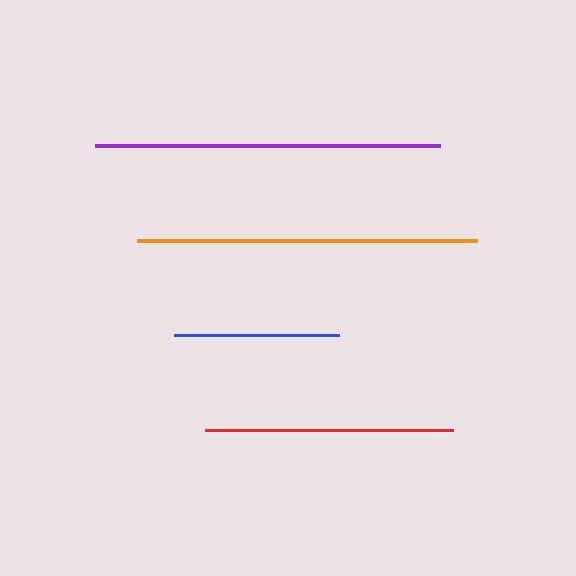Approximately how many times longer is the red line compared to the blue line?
The red line is approximately 1.5 times the length of the blue line.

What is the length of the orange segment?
The orange segment is approximately 340 pixels long.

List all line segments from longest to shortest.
From longest to shortest: purple, orange, red, blue.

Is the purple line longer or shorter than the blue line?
The purple line is longer than the blue line.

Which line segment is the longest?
The purple line is the longest at approximately 346 pixels.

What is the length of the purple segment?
The purple segment is approximately 346 pixels long.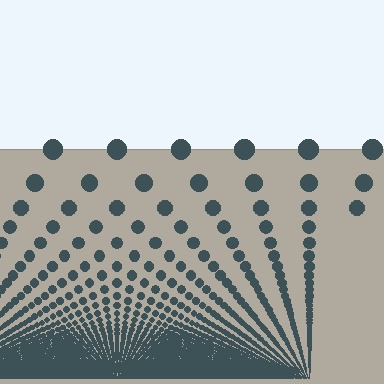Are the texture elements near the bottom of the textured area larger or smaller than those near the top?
Smaller. The gradient is inverted — elements near the bottom are smaller and denser.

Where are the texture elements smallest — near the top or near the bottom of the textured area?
Near the bottom.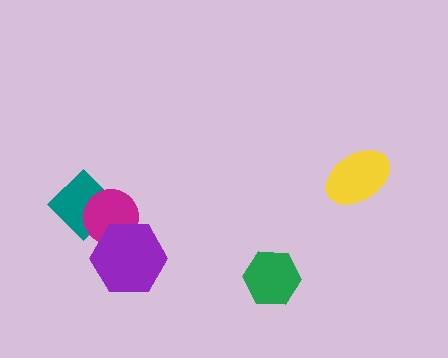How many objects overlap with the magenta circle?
2 objects overlap with the magenta circle.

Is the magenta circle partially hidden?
Yes, it is partially covered by another shape.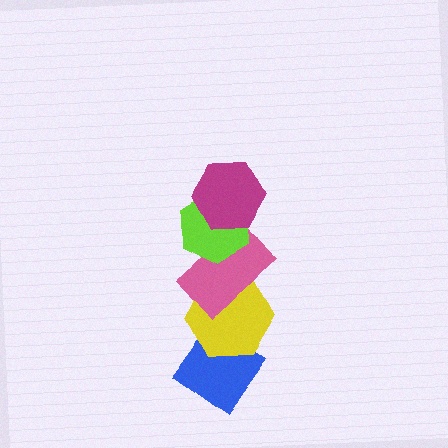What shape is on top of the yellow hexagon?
The pink rectangle is on top of the yellow hexagon.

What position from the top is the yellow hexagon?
The yellow hexagon is 4th from the top.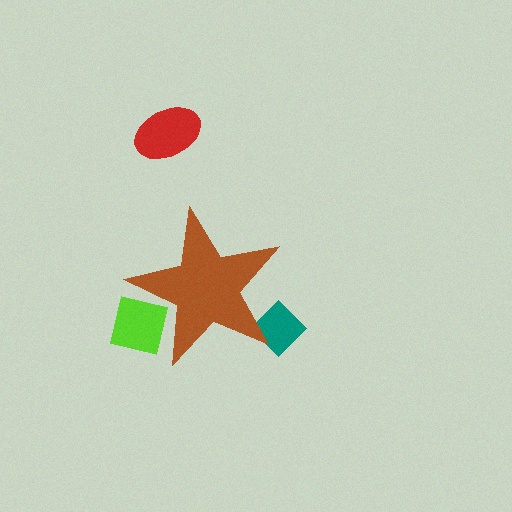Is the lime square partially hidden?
Yes, the lime square is partially hidden behind the brown star.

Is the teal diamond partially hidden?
Yes, the teal diamond is partially hidden behind the brown star.